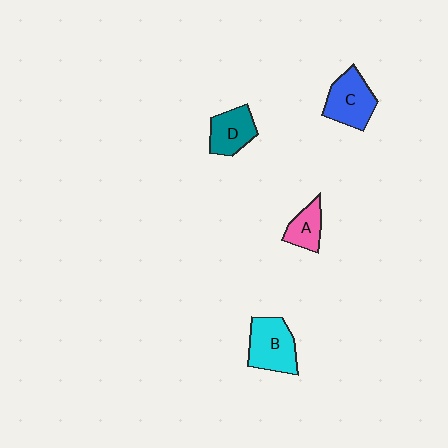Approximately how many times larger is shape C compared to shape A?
Approximately 1.6 times.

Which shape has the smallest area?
Shape A (pink).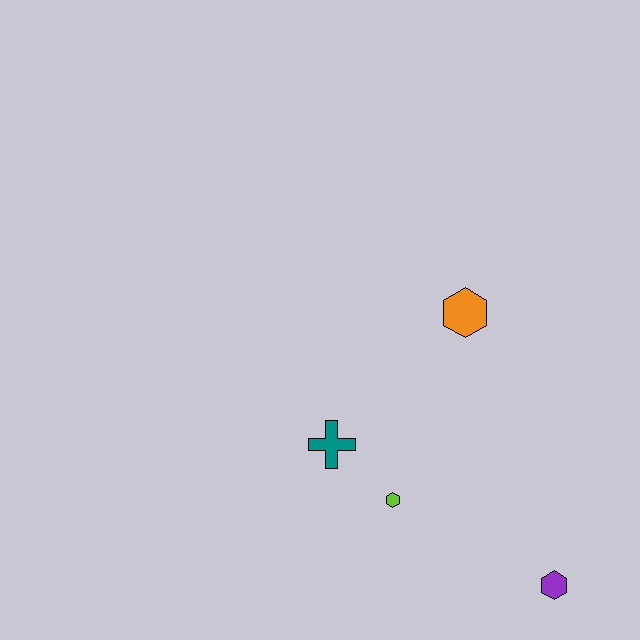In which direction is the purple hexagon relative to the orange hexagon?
The purple hexagon is below the orange hexagon.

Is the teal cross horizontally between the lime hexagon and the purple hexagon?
No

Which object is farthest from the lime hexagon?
The orange hexagon is farthest from the lime hexagon.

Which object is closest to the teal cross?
The lime hexagon is closest to the teal cross.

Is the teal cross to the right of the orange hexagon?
No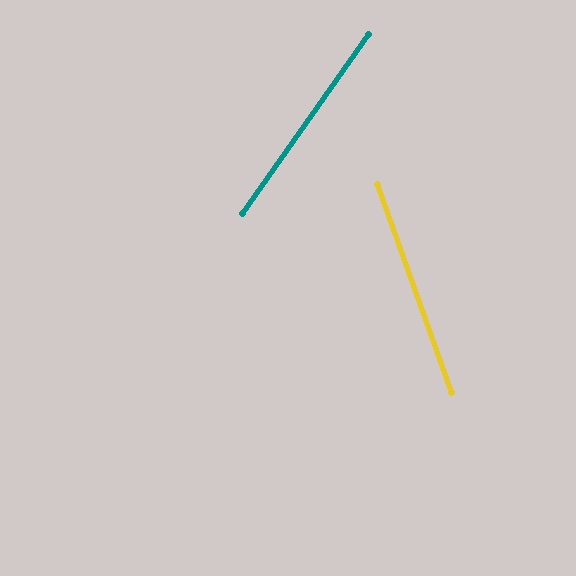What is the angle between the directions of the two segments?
Approximately 55 degrees.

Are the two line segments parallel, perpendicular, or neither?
Neither parallel nor perpendicular — they differ by about 55°.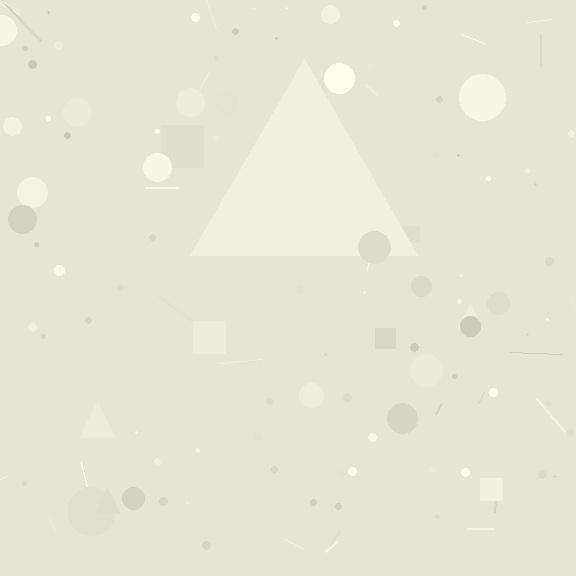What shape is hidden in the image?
A triangle is hidden in the image.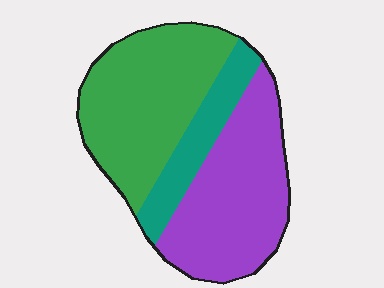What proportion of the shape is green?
Green covers roughly 40% of the shape.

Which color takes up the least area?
Teal, at roughly 15%.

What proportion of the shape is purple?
Purple takes up about two fifths (2/5) of the shape.